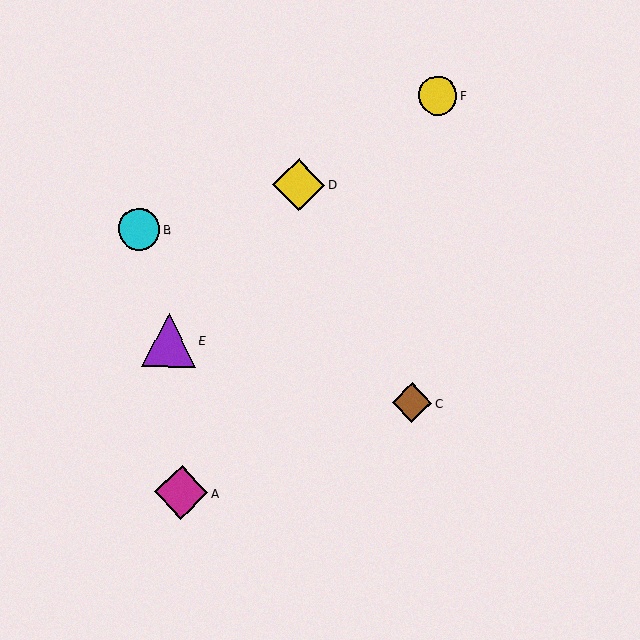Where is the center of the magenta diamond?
The center of the magenta diamond is at (181, 492).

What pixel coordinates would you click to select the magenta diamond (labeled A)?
Click at (181, 492) to select the magenta diamond A.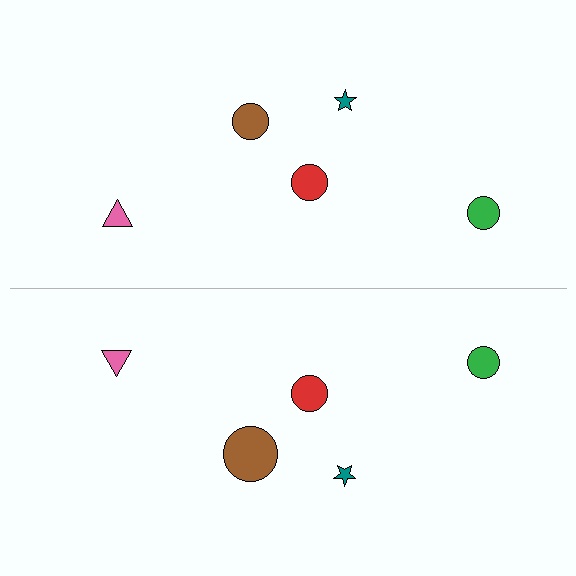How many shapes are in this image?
There are 10 shapes in this image.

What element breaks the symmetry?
The brown circle on the bottom side has a different size than its mirror counterpart.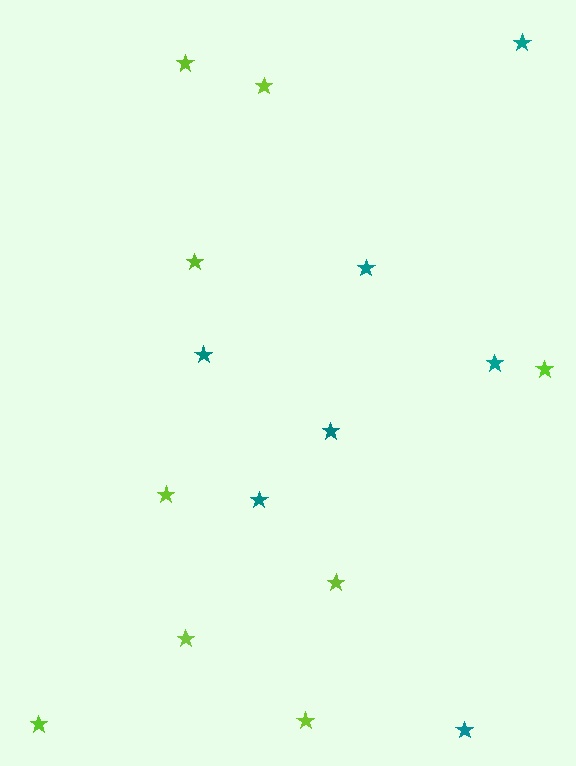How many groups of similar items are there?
There are 2 groups: one group of lime stars (9) and one group of teal stars (7).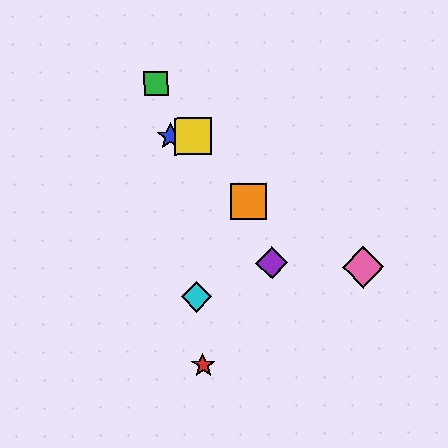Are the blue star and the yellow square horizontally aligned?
Yes, both are at y≈136.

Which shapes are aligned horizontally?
The blue star, the yellow square are aligned horizontally.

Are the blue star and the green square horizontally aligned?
No, the blue star is at y≈136 and the green square is at y≈83.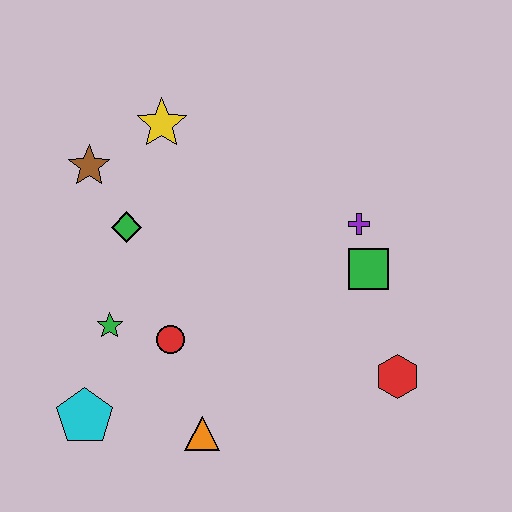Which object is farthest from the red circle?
The red hexagon is farthest from the red circle.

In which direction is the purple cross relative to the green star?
The purple cross is to the right of the green star.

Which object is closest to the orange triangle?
The red circle is closest to the orange triangle.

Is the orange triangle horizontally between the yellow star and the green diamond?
No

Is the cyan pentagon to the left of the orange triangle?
Yes